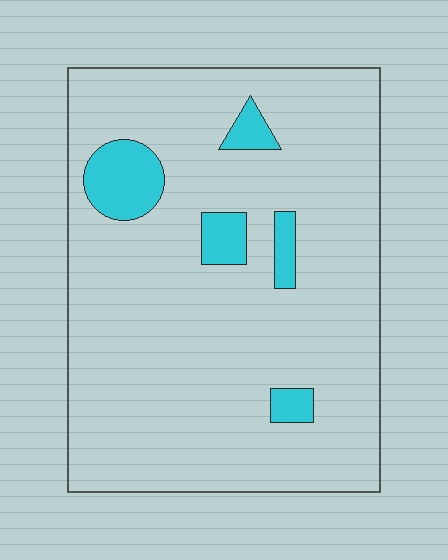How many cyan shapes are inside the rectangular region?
5.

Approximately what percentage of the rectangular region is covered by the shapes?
Approximately 10%.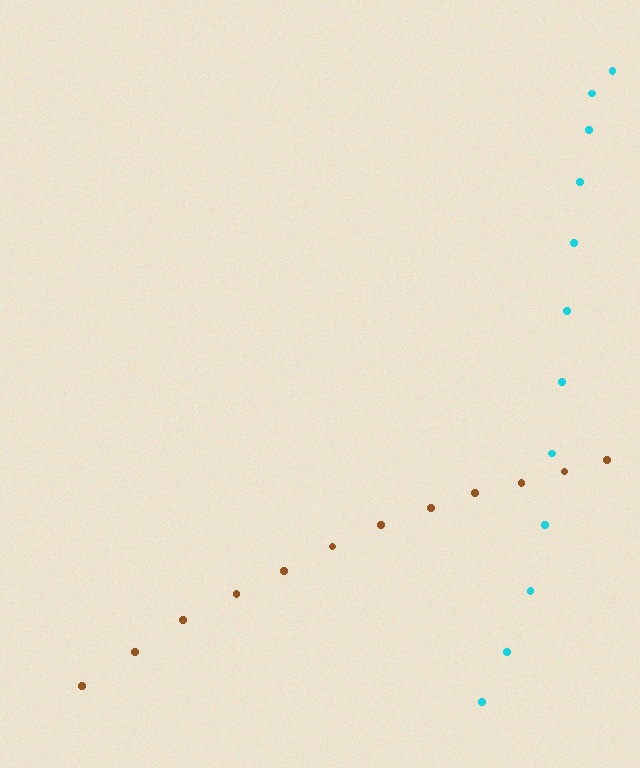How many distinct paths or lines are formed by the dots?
There are 2 distinct paths.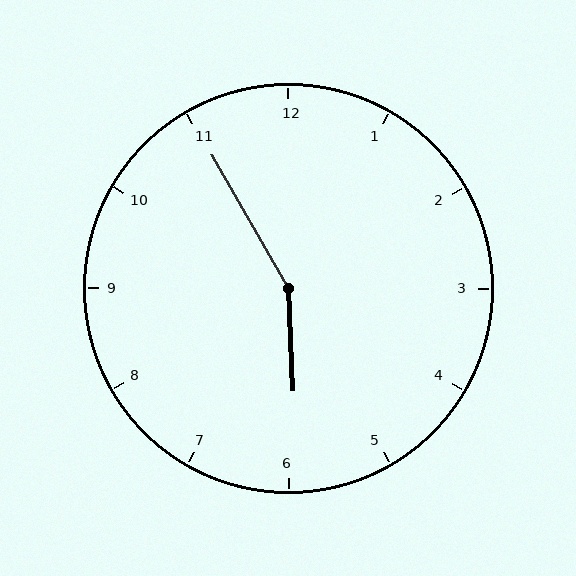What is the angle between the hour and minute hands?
Approximately 152 degrees.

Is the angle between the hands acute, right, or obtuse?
It is obtuse.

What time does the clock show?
5:55.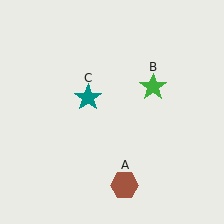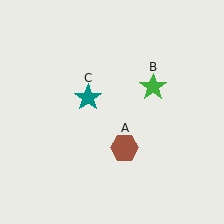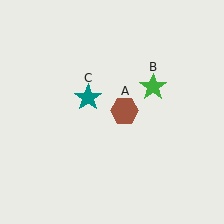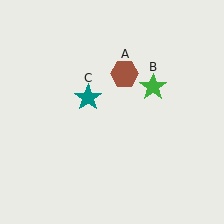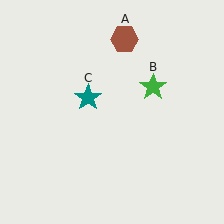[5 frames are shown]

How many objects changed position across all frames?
1 object changed position: brown hexagon (object A).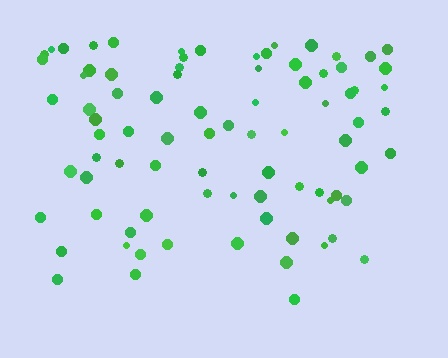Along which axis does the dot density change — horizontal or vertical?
Vertical.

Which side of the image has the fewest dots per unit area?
The bottom.